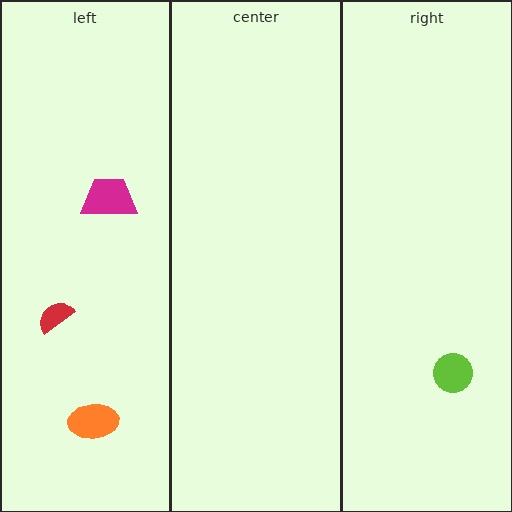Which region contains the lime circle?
The right region.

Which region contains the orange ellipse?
The left region.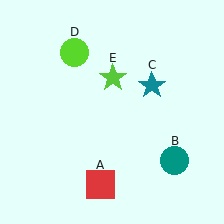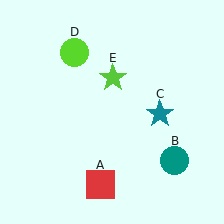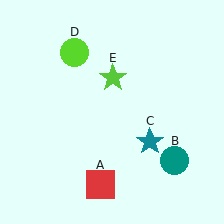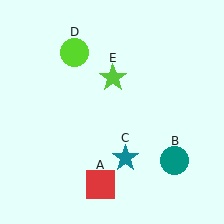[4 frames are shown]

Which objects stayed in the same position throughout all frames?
Red square (object A) and teal circle (object B) and lime circle (object D) and lime star (object E) remained stationary.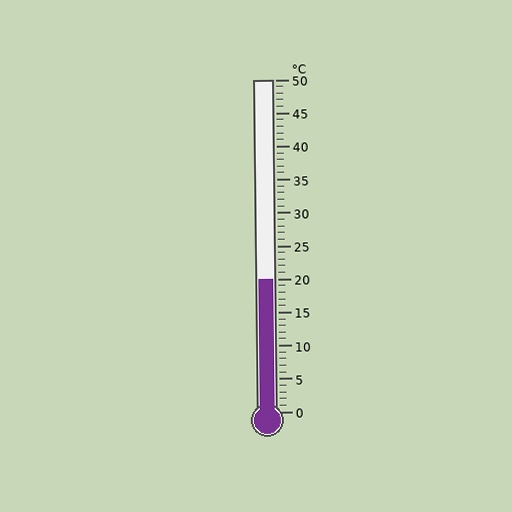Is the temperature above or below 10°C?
The temperature is above 10°C.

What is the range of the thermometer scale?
The thermometer scale ranges from 0°C to 50°C.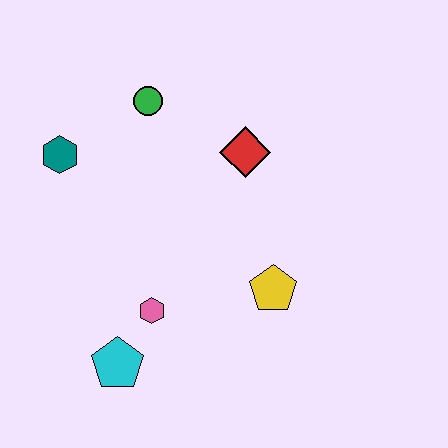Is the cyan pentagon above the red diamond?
No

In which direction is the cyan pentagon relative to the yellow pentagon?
The cyan pentagon is to the left of the yellow pentagon.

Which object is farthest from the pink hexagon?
The green circle is farthest from the pink hexagon.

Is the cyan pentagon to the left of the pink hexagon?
Yes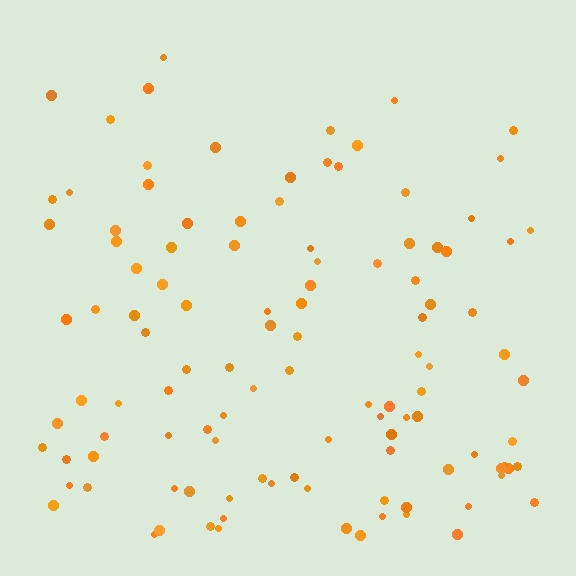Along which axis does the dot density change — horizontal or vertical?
Vertical.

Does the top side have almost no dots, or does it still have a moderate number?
Still a moderate number, just noticeably fewer than the bottom.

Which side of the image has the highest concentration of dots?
The bottom.